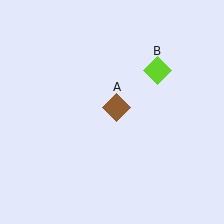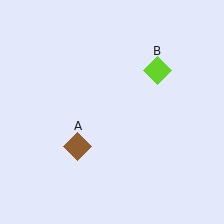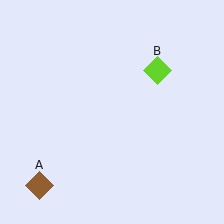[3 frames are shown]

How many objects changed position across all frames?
1 object changed position: brown diamond (object A).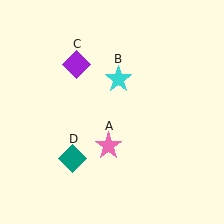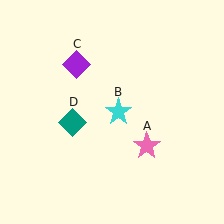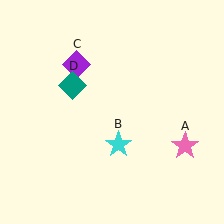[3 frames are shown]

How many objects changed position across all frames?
3 objects changed position: pink star (object A), cyan star (object B), teal diamond (object D).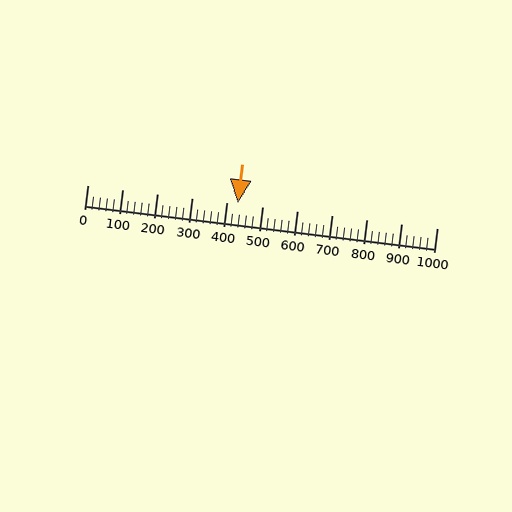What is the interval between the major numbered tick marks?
The major tick marks are spaced 100 units apart.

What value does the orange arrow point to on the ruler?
The orange arrow points to approximately 430.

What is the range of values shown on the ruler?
The ruler shows values from 0 to 1000.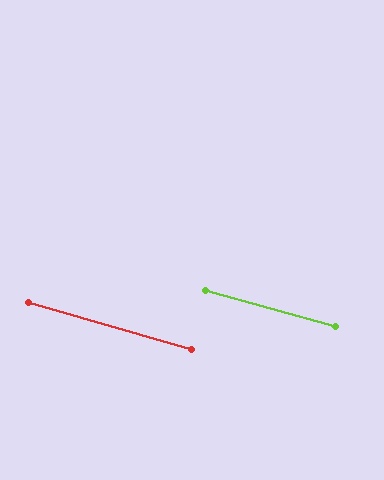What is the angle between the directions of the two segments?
Approximately 1 degree.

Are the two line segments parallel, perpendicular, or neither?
Parallel — their directions differ by only 0.7°.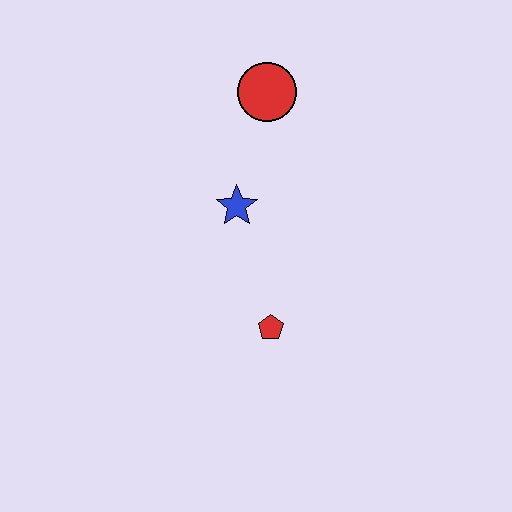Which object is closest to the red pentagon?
The blue star is closest to the red pentagon.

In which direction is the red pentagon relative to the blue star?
The red pentagon is below the blue star.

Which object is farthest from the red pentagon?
The red circle is farthest from the red pentagon.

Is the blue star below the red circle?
Yes